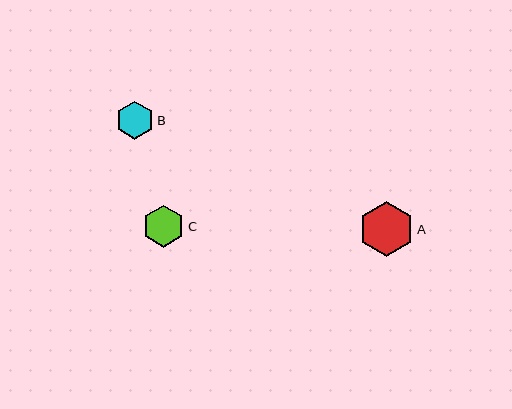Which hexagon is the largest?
Hexagon A is the largest with a size of approximately 55 pixels.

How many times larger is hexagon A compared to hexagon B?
Hexagon A is approximately 1.4 times the size of hexagon B.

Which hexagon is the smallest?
Hexagon B is the smallest with a size of approximately 38 pixels.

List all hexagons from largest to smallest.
From largest to smallest: A, C, B.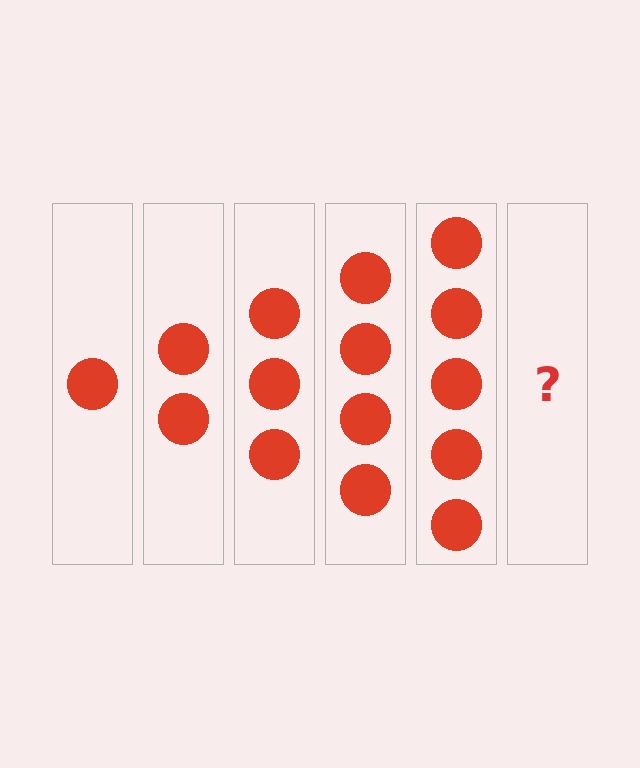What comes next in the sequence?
The next element should be 6 circles.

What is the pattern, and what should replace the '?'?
The pattern is that each step adds one more circle. The '?' should be 6 circles.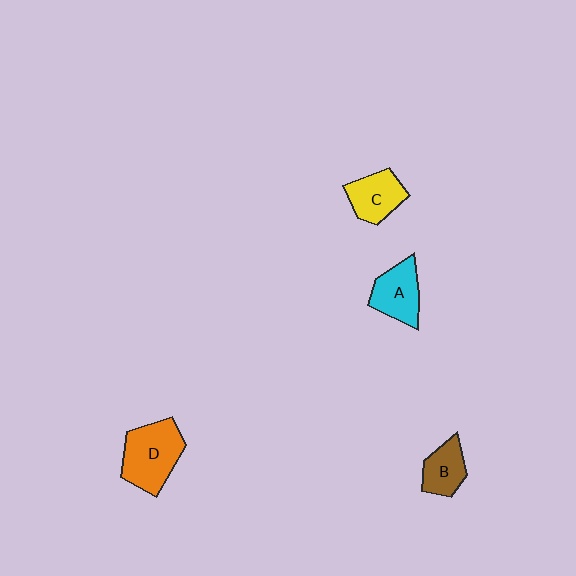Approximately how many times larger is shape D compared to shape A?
Approximately 1.4 times.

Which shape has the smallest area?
Shape B (brown).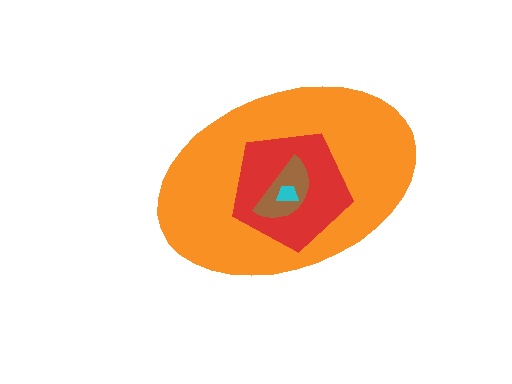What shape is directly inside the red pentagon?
The brown semicircle.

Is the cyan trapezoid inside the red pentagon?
Yes.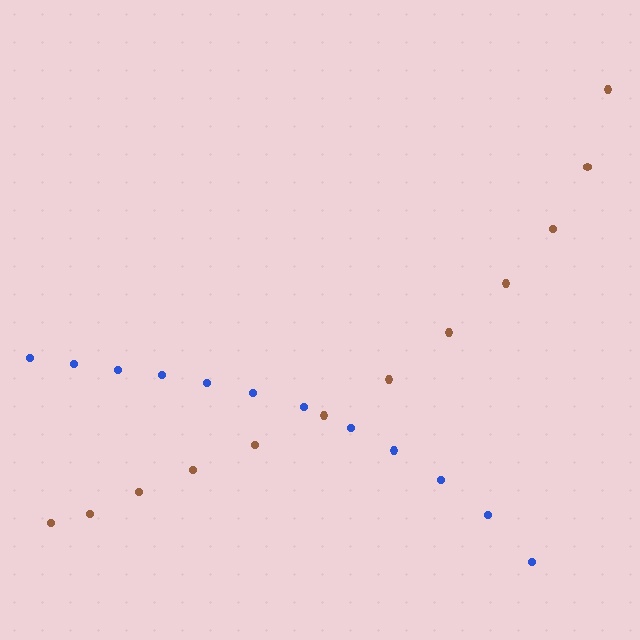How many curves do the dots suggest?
There are 2 distinct paths.